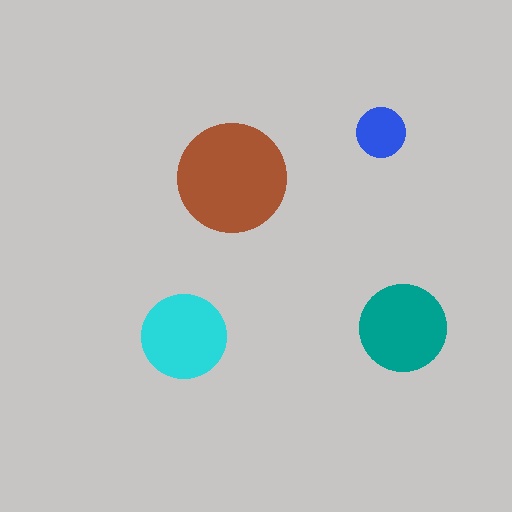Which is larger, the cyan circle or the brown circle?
The brown one.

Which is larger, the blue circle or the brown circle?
The brown one.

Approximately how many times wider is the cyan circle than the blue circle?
About 1.5 times wider.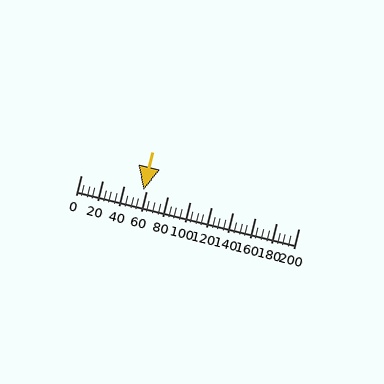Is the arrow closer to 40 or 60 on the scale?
The arrow is closer to 60.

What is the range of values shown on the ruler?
The ruler shows values from 0 to 200.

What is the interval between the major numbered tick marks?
The major tick marks are spaced 20 units apart.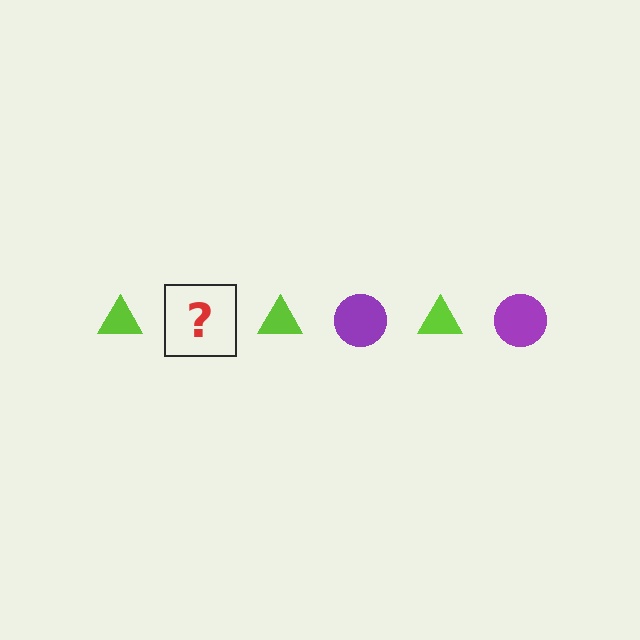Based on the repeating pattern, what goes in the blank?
The blank should be a purple circle.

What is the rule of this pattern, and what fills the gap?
The rule is that the pattern alternates between lime triangle and purple circle. The gap should be filled with a purple circle.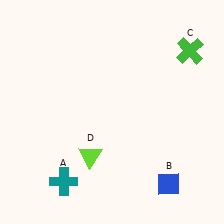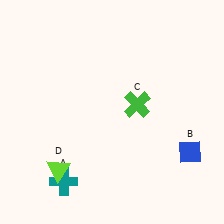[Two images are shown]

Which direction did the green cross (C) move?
The green cross (C) moved down.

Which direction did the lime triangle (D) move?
The lime triangle (D) moved left.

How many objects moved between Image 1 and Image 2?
3 objects moved between the two images.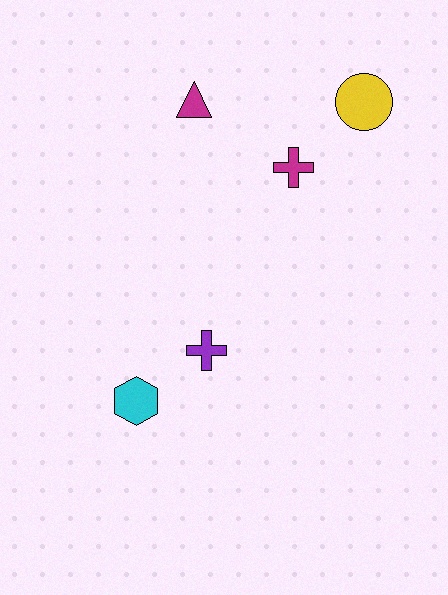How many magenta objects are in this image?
There are 2 magenta objects.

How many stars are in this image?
There are no stars.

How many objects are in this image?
There are 5 objects.